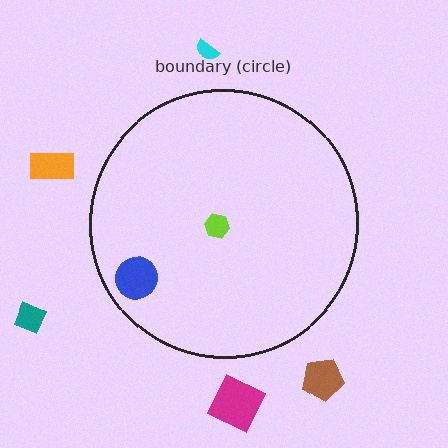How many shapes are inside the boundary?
2 inside, 5 outside.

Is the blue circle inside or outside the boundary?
Inside.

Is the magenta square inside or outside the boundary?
Outside.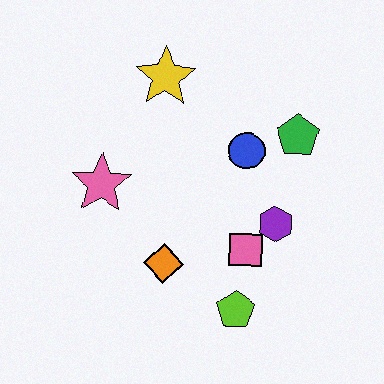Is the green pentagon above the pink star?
Yes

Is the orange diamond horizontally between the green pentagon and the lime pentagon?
No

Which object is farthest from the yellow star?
The lime pentagon is farthest from the yellow star.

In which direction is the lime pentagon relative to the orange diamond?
The lime pentagon is to the right of the orange diamond.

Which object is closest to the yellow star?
The blue circle is closest to the yellow star.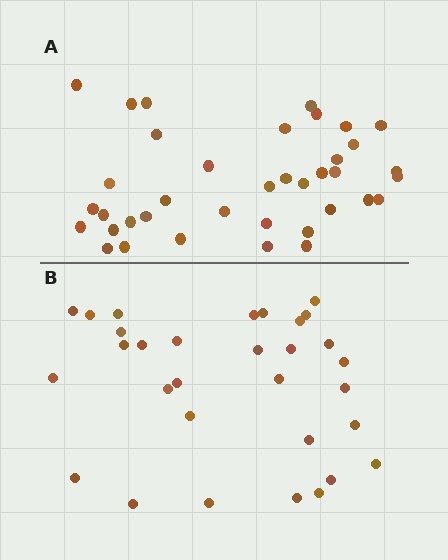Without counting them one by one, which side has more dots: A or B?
Region A (the top region) has more dots.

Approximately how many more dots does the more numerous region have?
Region A has roughly 8 or so more dots than region B.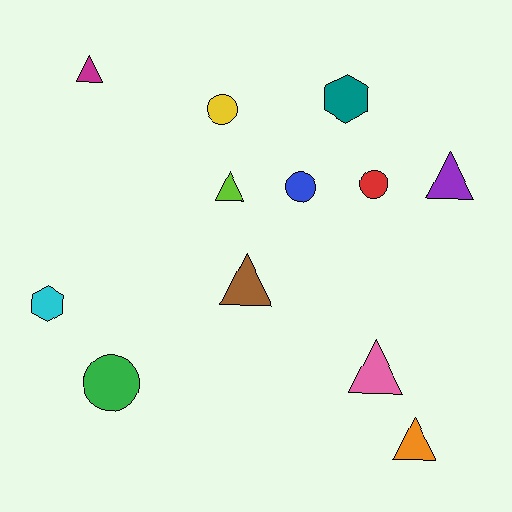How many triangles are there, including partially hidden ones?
There are 6 triangles.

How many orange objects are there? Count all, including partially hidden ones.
There is 1 orange object.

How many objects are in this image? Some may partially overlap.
There are 12 objects.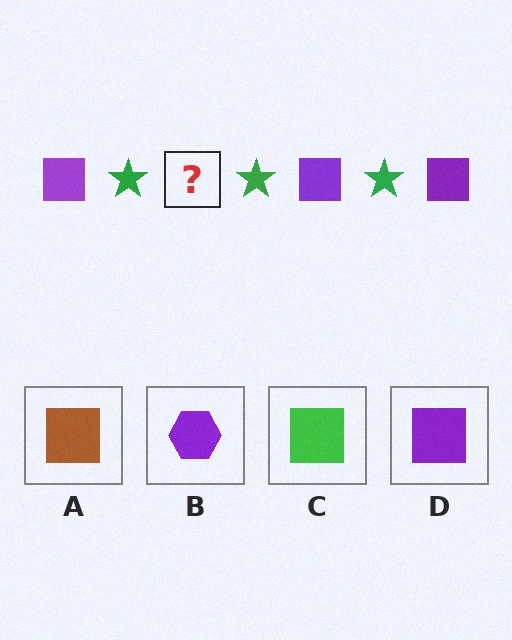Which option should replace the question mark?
Option D.